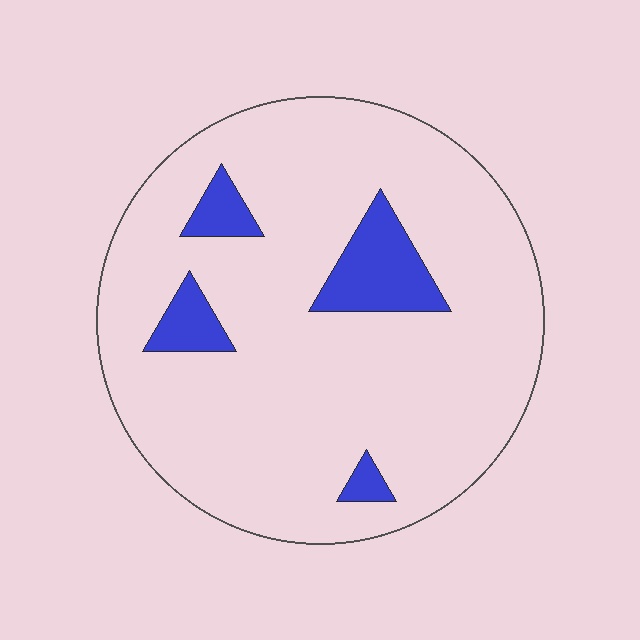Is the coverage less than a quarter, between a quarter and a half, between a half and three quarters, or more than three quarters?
Less than a quarter.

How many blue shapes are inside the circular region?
4.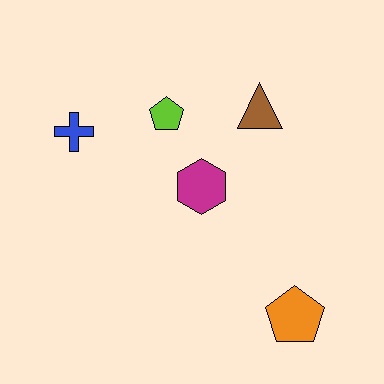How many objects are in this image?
There are 5 objects.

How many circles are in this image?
There are no circles.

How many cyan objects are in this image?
There are no cyan objects.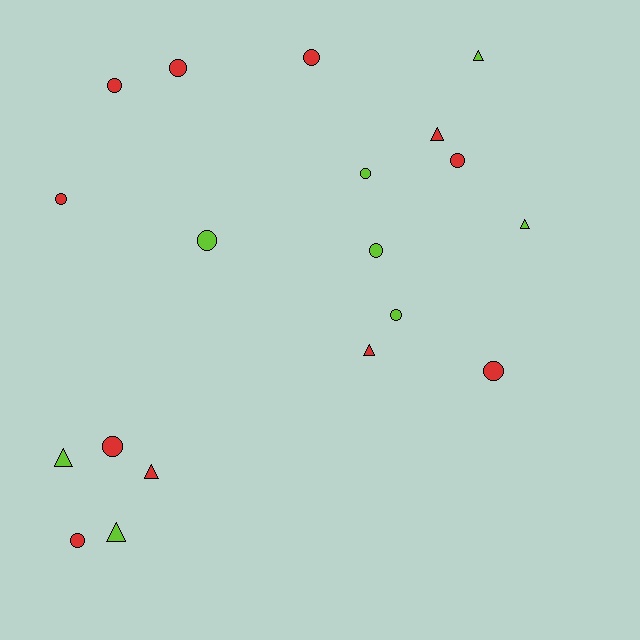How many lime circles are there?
There are 4 lime circles.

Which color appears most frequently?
Red, with 11 objects.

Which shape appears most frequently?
Circle, with 12 objects.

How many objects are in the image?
There are 19 objects.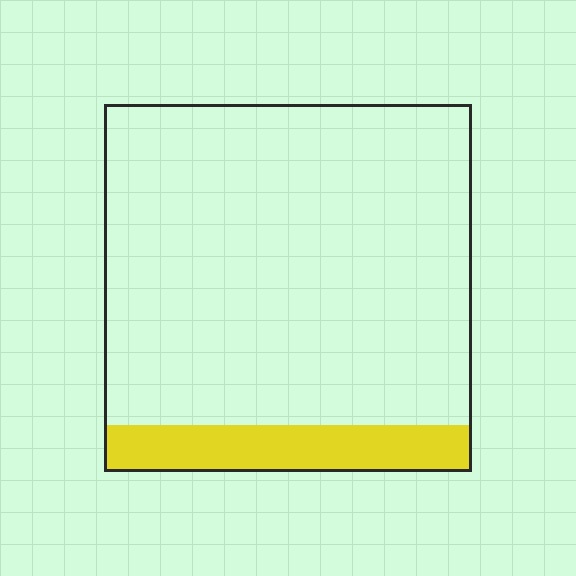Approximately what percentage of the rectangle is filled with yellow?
Approximately 15%.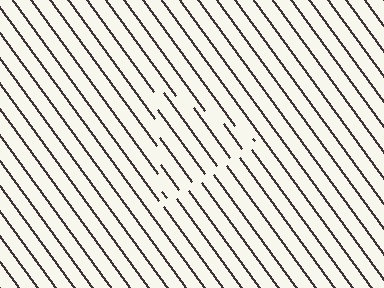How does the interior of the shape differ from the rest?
The interior of the shape contains the same grating, shifted by half a period — the contour is defined by the phase discontinuity where line-ends from the inner and outer gratings abut.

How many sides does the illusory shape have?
3 sides — the line-ends trace a triangle.